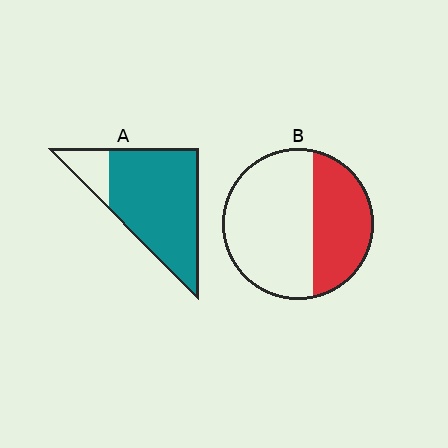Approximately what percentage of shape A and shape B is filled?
A is approximately 85% and B is approximately 40%.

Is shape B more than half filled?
No.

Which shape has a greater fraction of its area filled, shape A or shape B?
Shape A.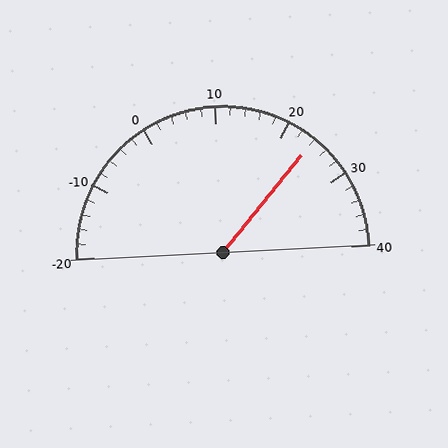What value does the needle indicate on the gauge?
The needle indicates approximately 24.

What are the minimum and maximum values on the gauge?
The gauge ranges from -20 to 40.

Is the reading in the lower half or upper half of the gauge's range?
The reading is in the upper half of the range (-20 to 40).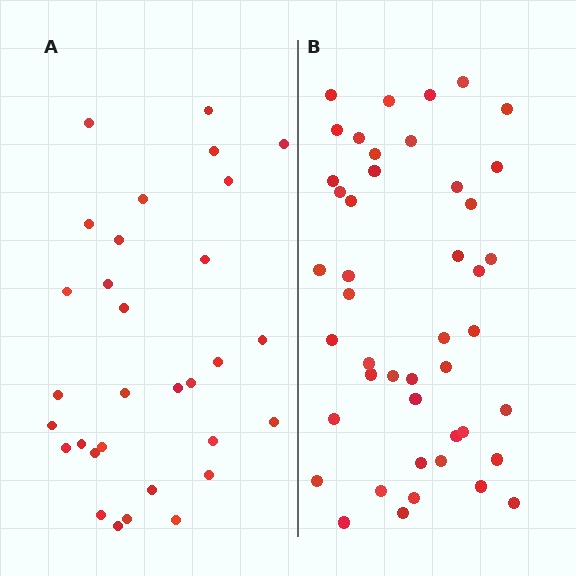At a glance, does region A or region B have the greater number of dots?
Region B (the right region) has more dots.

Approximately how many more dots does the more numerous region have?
Region B has approximately 15 more dots than region A.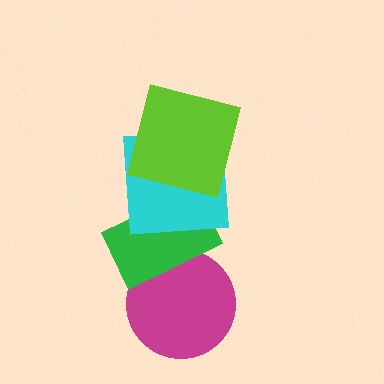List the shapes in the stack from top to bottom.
From top to bottom: the lime square, the cyan square, the green rectangle, the magenta circle.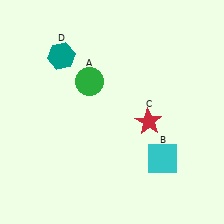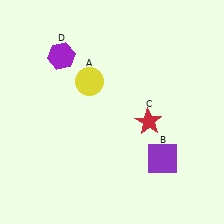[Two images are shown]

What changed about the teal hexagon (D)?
In Image 1, D is teal. In Image 2, it changed to purple.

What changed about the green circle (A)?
In Image 1, A is green. In Image 2, it changed to yellow.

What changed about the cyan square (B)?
In Image 1, B is cyan. In Image 2, it changed to purple.